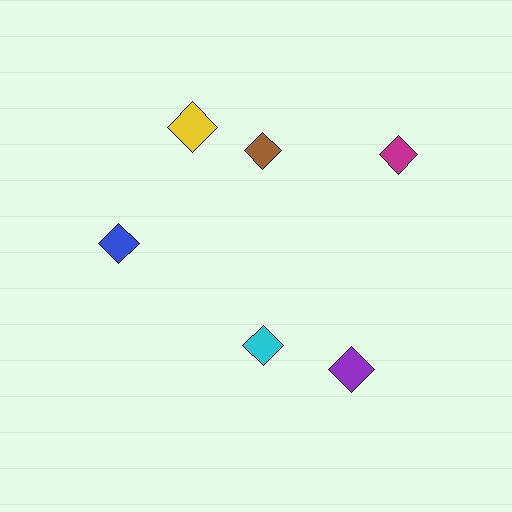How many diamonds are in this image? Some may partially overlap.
There are 6 diamonds.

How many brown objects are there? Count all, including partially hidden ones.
There is 1 brown object.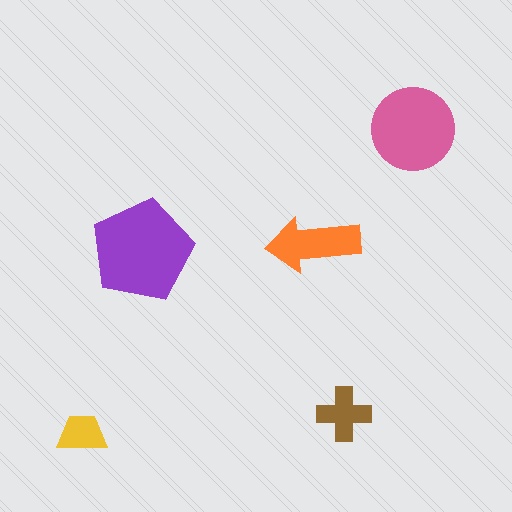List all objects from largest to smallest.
The purple pentagon, the pink circle, the orange arrow, the brown cross, the yellow trapezoid.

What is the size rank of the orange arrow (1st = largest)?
3rd.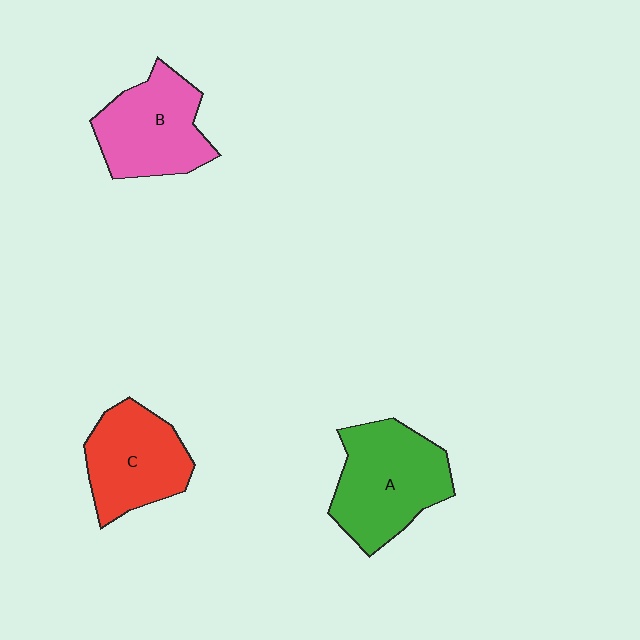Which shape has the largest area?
Shape A (green).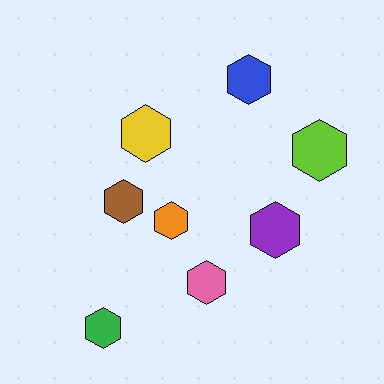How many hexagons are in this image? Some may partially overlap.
There are 8 hexagons.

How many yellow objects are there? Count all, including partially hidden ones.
There is 1 yellow object.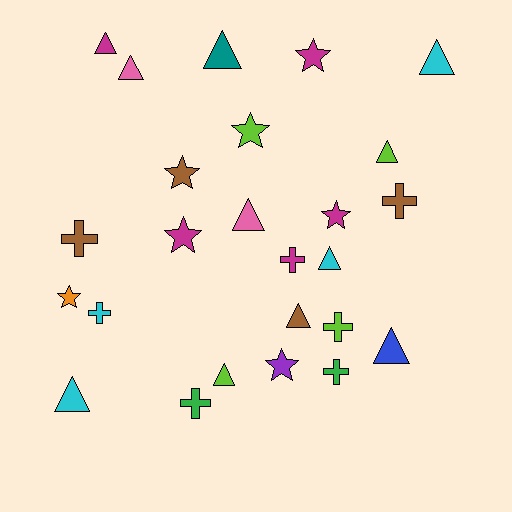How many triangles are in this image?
There are 11 triangles.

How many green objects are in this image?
There are 2 green objects.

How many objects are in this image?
There are 25 objects.